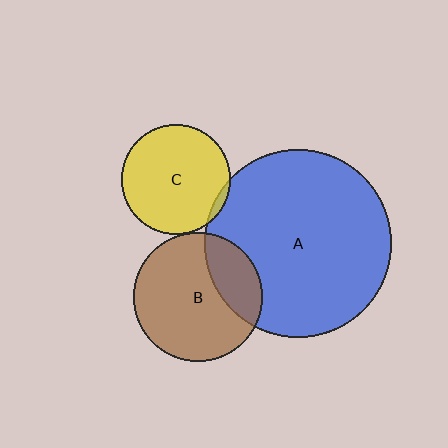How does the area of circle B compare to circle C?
Approximately 1.4 times.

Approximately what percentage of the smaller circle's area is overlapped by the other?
Approximately 25%.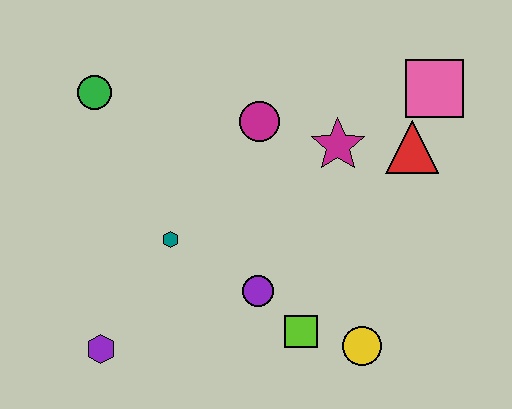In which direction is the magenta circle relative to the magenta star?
The magenta circle is to the left of the magenta star.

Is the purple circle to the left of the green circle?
No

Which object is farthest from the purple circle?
The pink square is farthest from the purple circle.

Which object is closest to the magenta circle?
The magenta star is closest to the magenta circle.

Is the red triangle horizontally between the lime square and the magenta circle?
No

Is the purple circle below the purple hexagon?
No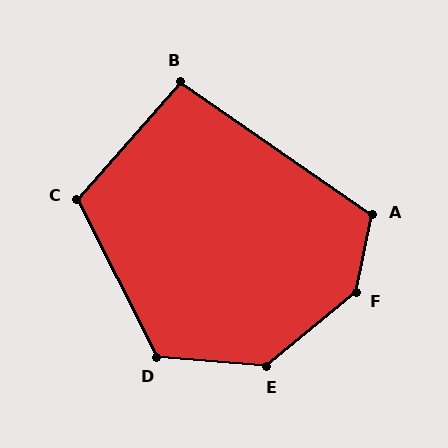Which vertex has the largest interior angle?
F, at approximately 141 degrees.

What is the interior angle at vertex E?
Approximately 135 degrees (obtuse).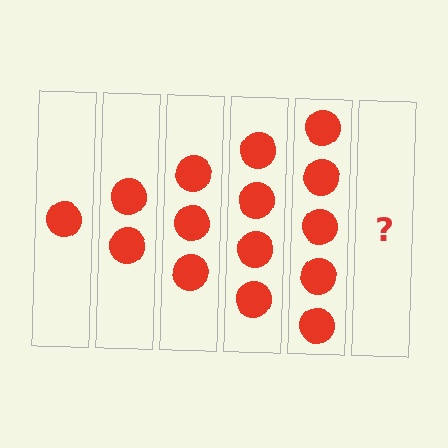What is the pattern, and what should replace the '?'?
The pattern is that each step adds one more circle. The '?' should be 6 circles.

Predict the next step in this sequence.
The next step is 6 circles.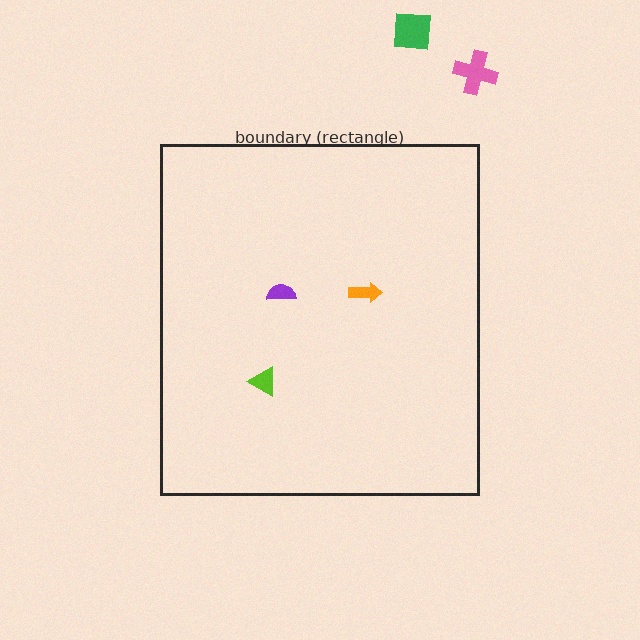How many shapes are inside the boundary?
3 inside, 2 outside.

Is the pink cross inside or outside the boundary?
Outside.